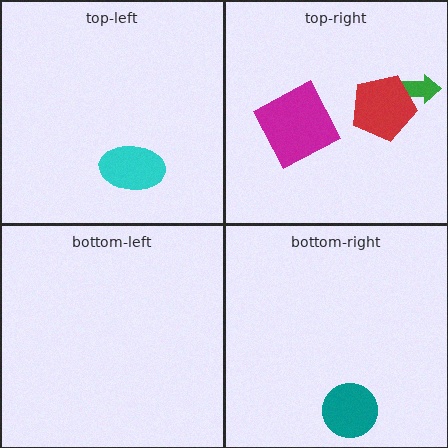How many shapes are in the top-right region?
3.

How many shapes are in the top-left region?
1.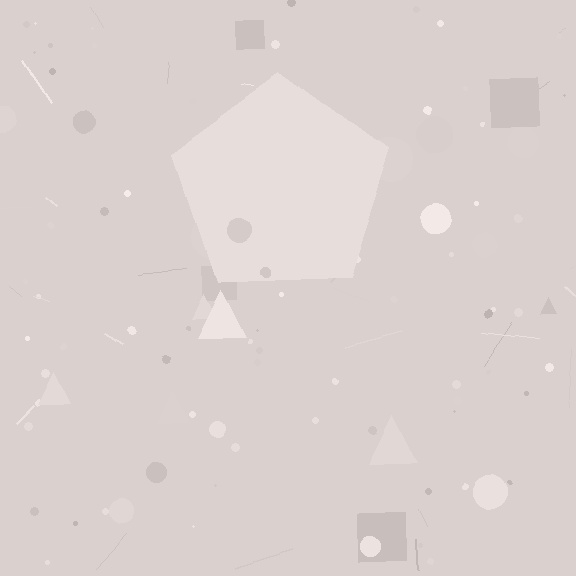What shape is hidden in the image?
A pentagon is hidden in the image.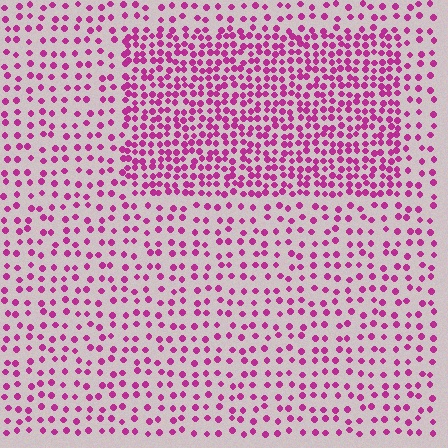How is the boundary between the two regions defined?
The boundary is defined by a change in element density (approximately 2.1x ratio). All elements are the same color, size, and shape.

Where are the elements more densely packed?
The elements are more densely packed inside the rectangle boundary.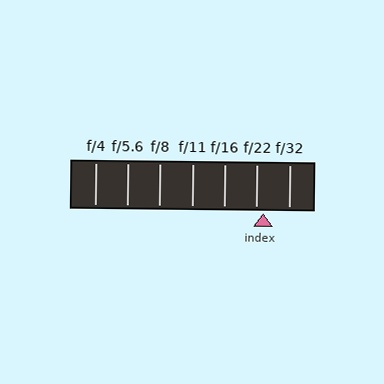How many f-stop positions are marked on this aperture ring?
There are 7 f-stop positions marked.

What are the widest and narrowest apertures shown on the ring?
The widest aperture shown is f/4 and the narrowest is f/32.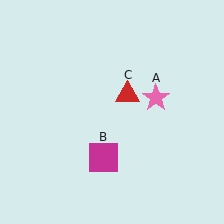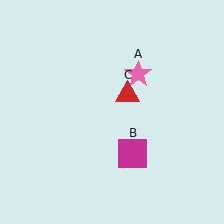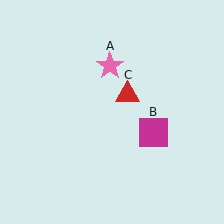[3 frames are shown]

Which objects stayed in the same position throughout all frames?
Red triangle (object C) remained stationary.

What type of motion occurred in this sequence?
The pink star (object A), magenta square (object B) rotated counterclockwise around the center of the scene.